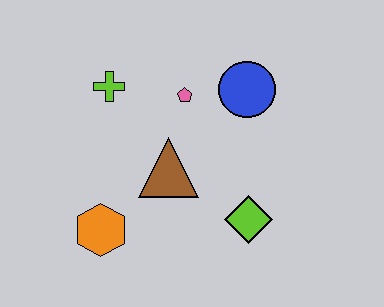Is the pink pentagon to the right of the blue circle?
No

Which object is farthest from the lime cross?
The lime diamond is farthest from the lime cross.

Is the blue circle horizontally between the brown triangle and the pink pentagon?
No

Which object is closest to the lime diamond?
The brown triangle is closest to the lime diamond.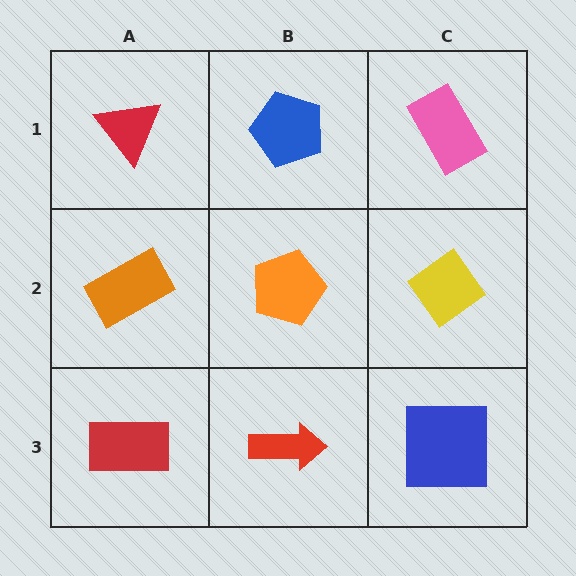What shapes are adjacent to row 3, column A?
An orange rectangle (row 2, column A), a red arrow (row 3, column B).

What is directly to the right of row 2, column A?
An orange pentagon.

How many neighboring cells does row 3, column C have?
2.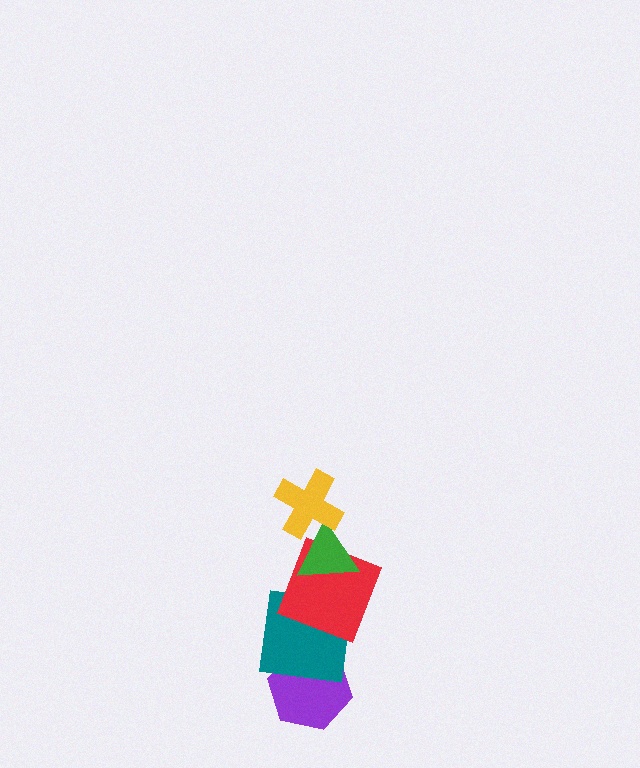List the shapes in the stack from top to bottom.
From top to bottom: the yellow cross, the green triangle, the red square, the teal square, the purple hexagon.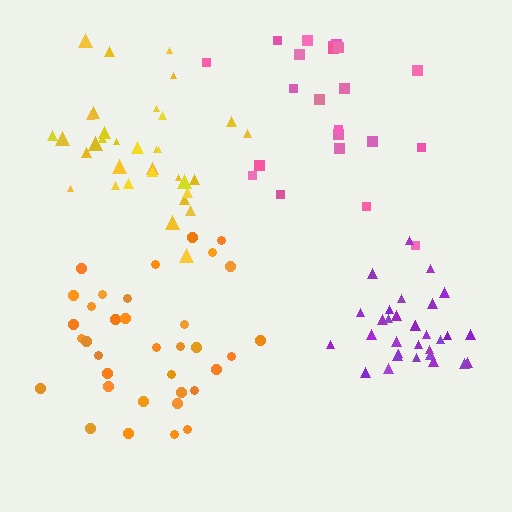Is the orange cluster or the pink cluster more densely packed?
Orange.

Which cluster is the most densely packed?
Purple.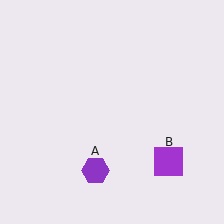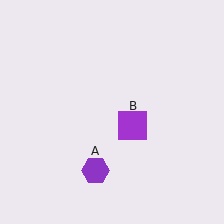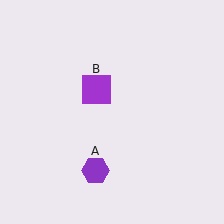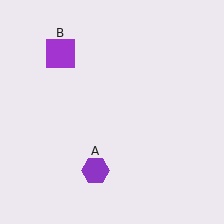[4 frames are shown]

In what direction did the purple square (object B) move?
The purple square (object B) moved up and to the left.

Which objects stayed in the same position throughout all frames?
Purple hexagon (object A) remained stationary.